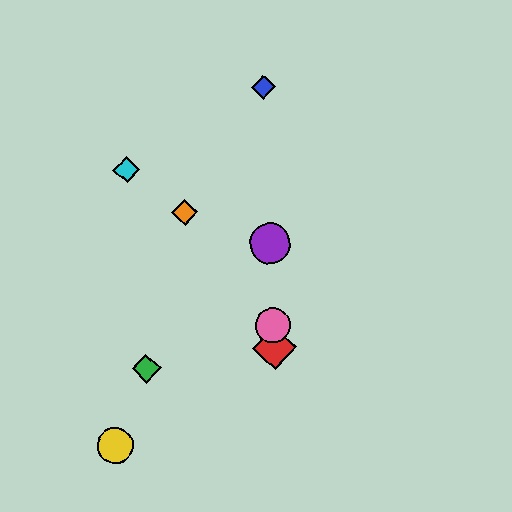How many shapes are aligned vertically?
4 shapes (the red diamond, the blue diamond, the purple circle, the pink circle) are aligned vertically.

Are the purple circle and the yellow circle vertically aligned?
No, the purple circle is at x≈270 and the yellow circle is at x≈116.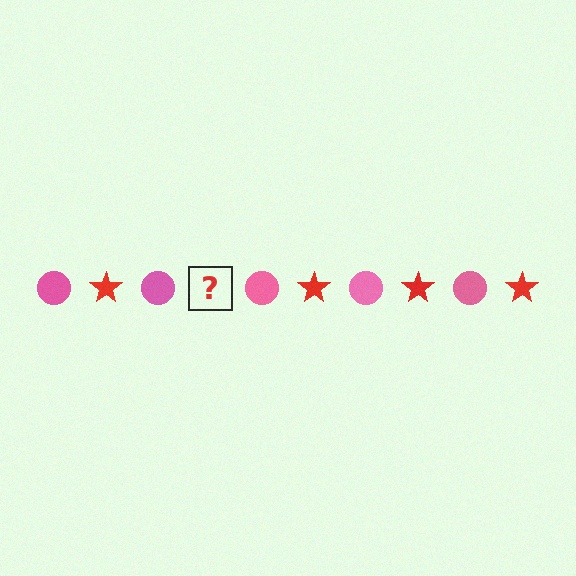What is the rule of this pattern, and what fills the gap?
The rule is that the pattern alternates between pink circle and red star. The gap should be filled with a red star.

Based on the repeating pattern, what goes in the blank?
The blank should be a red star.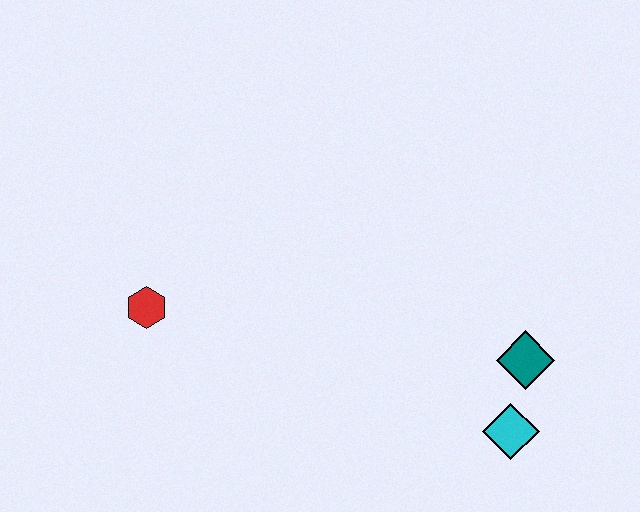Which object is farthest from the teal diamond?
The red hexagon is farthest from the teal diamond.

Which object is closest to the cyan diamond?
The teal diamond is closest to the cyan diamond.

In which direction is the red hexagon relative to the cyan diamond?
The red hexagon is to the left of the cyan diamond.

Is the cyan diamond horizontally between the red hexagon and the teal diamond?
Yes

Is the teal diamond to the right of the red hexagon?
Yes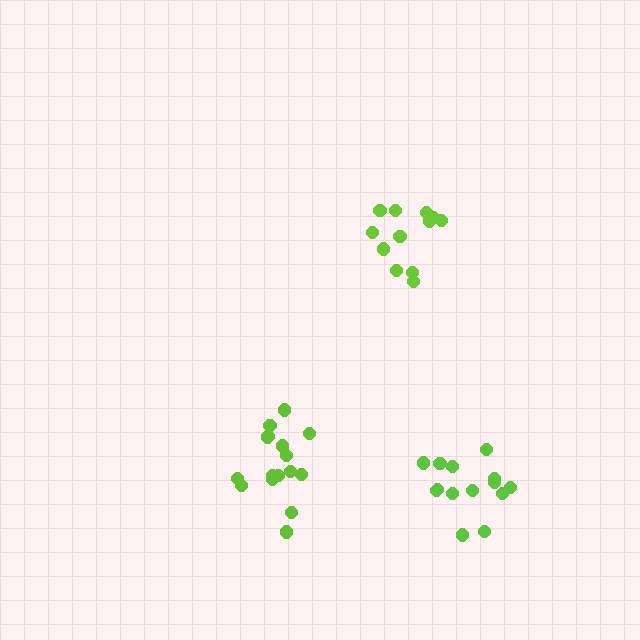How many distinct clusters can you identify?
There are 3 distinct clusters.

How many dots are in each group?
Group 1: 12 dots, Group 2: 17 dots, Group 3: 14 dots (43 total).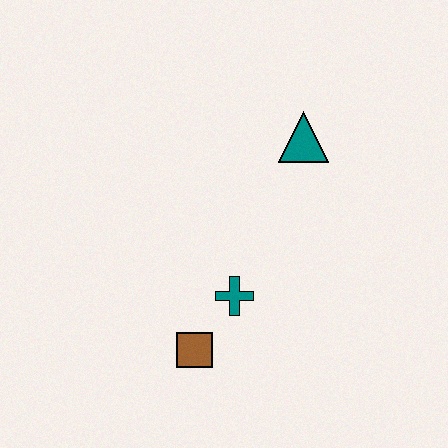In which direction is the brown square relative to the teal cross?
The brown square is below the teal cross.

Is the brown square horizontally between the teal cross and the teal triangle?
No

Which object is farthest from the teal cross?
The teal triangle is farthest from the teal cross.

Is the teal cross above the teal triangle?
No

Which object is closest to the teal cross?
The brown square is closest to the teal cross.